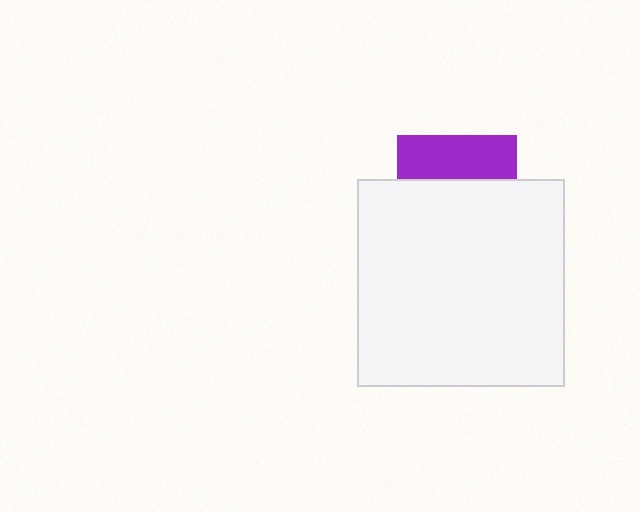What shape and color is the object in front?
The object in front is a white square.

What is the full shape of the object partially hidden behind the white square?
The partially hidden object is a purple square.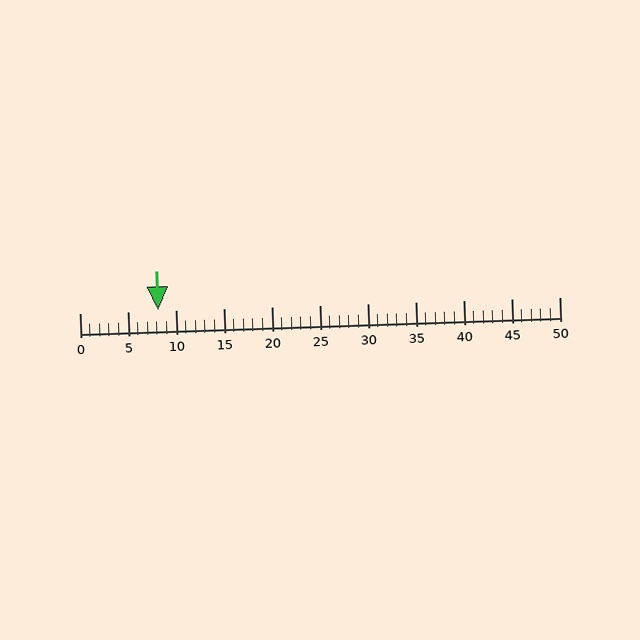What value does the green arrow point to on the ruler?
The green arrow points to approximately 8.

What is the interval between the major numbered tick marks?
The major tick marks are spaced 5 units apart.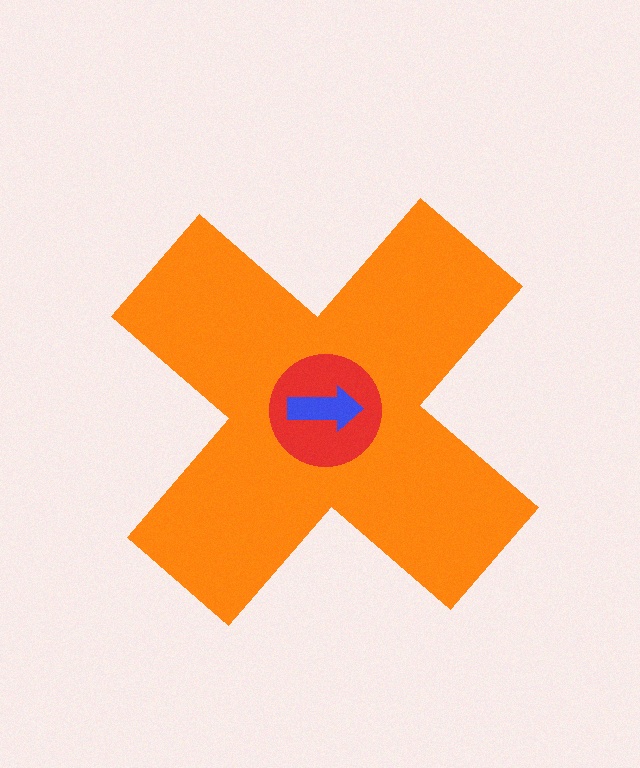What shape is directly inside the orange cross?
The red circle.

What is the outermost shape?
The orange cross.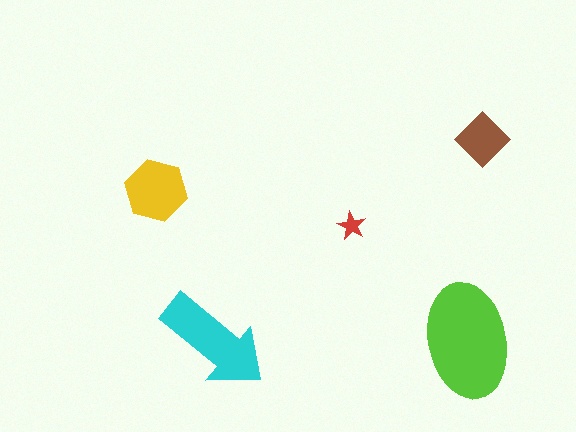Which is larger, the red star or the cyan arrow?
The cyan arrow.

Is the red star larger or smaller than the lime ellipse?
Smaller.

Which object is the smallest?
The red star.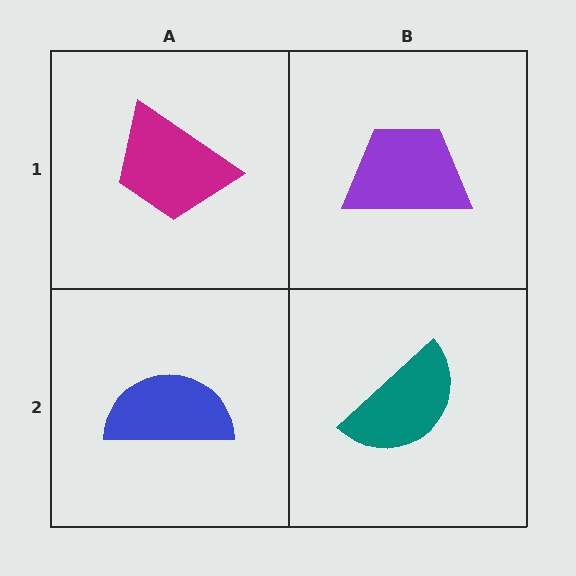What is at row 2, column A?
A blue semicircle.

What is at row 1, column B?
A purple trapezoid.